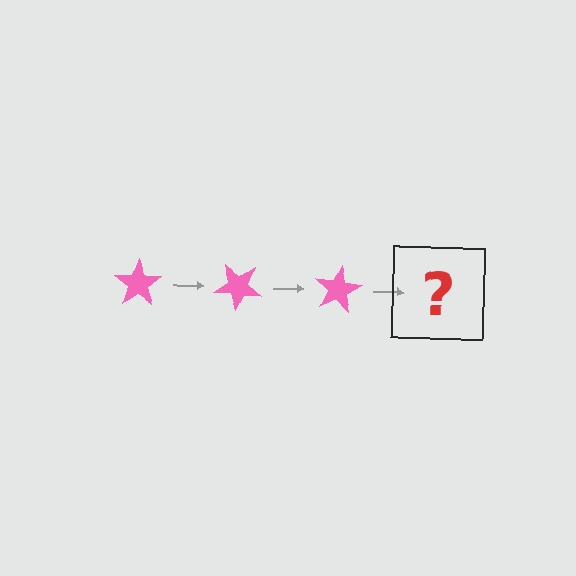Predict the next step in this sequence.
The next step is a pink star rotated 120 degrees.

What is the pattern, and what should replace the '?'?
The pattern is that the star rotates 40 degrees each step. The '?' should be a pink star rotated 120 degrees.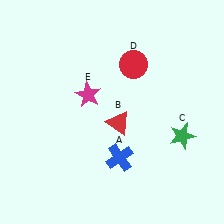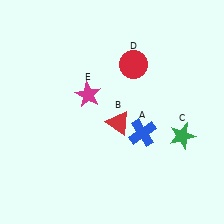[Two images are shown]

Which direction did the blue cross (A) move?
The blue cross (A) moved up.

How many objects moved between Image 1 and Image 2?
1 object moved between the two images.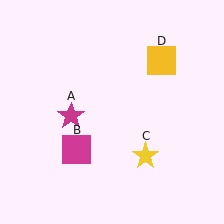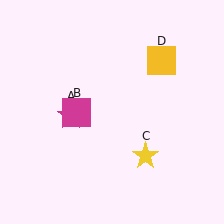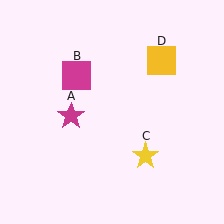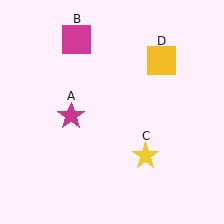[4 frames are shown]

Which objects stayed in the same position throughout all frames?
Magenta star (object A) and yellow star (object C) and yellow square (object D) remained stationary.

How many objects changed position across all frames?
1 object changed position: magenta square (object B).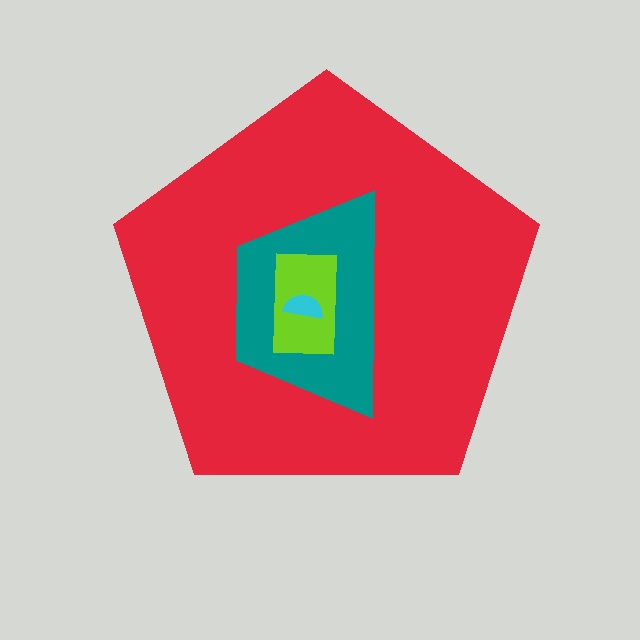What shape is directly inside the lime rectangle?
The cyan semicircle.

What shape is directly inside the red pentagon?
The teal trapezoid.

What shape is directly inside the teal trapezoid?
The lime rectangle.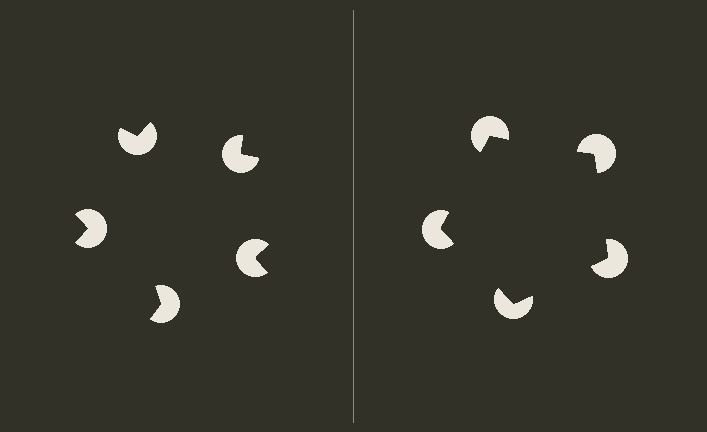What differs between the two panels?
The pac-man discs are positioned identically on both sides; only the wedge orientations differ. On the right they align to a pentagon; on the left they are misaligned.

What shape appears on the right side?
An illusory pentagon.